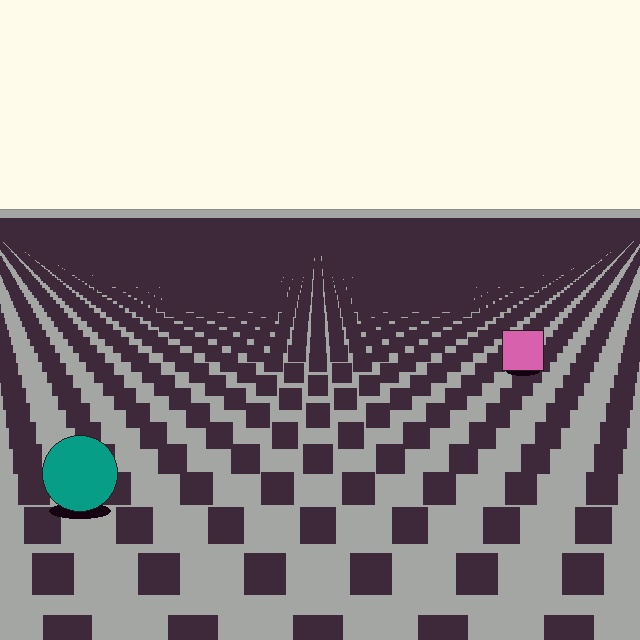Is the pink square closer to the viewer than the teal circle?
No. The teal circle is closer — you can tell from the texture gradient: the ground texture is coarser near it.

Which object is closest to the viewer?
The teal circle is closest. The texture marks near it are larger and more spread out.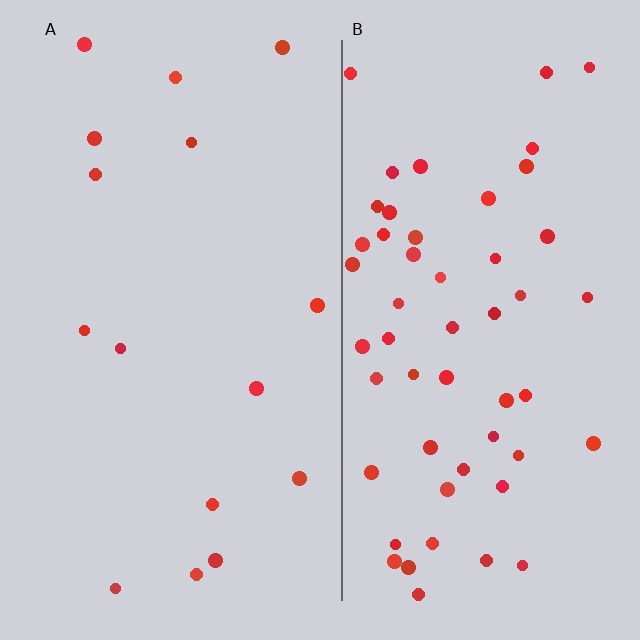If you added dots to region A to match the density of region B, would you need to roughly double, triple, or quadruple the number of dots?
Approximately quadruple.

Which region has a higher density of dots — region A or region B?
B (the right).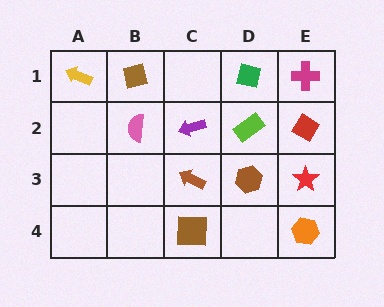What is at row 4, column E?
An orange hexagon.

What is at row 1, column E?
A magenta cross.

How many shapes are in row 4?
2 shapes.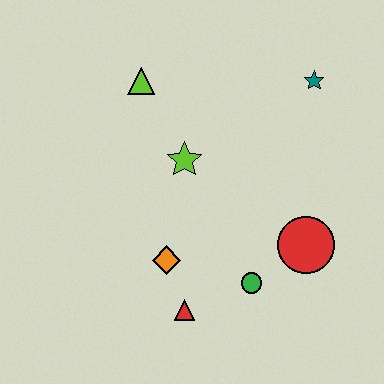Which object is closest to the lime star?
The lime triangle is closest to the lime star.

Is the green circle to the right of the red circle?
No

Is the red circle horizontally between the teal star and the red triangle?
Yes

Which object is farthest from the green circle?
The lime triangle is farthest from the green circle.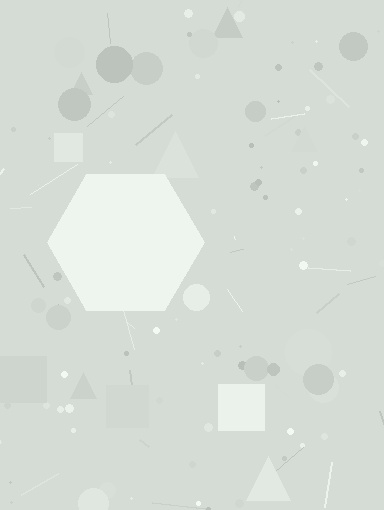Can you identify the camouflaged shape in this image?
The camouflaged shape is a hexagon.